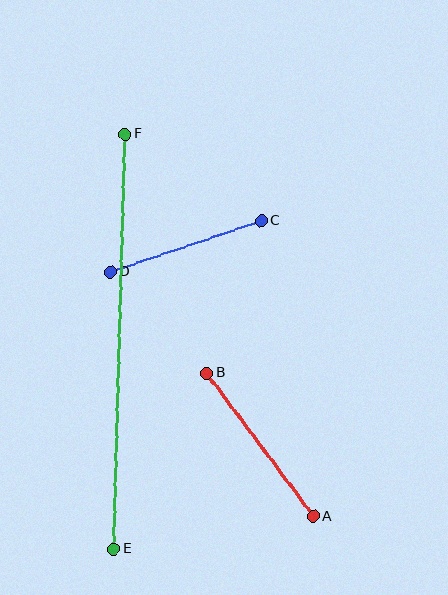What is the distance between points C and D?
The distance is approximately 159 pixels.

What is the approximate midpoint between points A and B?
The midpoint is at approximately (260, 445) pixels.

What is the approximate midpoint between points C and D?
The midpoint is at approximately (185, 246) pixels.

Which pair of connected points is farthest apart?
Points E and F are farthest apart.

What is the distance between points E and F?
The distance is approximately 415 pixels.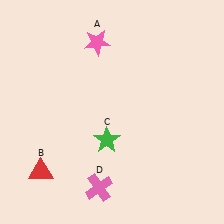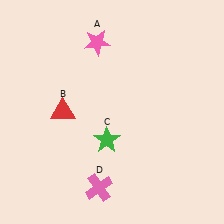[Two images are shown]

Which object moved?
The red triangle (B) moved up.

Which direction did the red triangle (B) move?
The red triangle (B) moved up.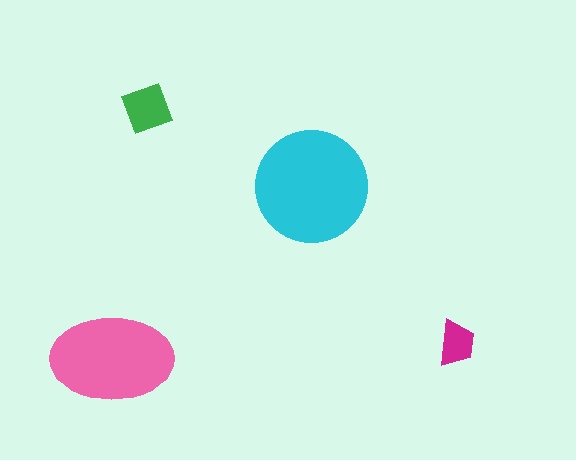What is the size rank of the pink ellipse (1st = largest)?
2nd.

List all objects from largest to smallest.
The cyan circle, the pink ellipse, the green diamond, the magenta trapezoid.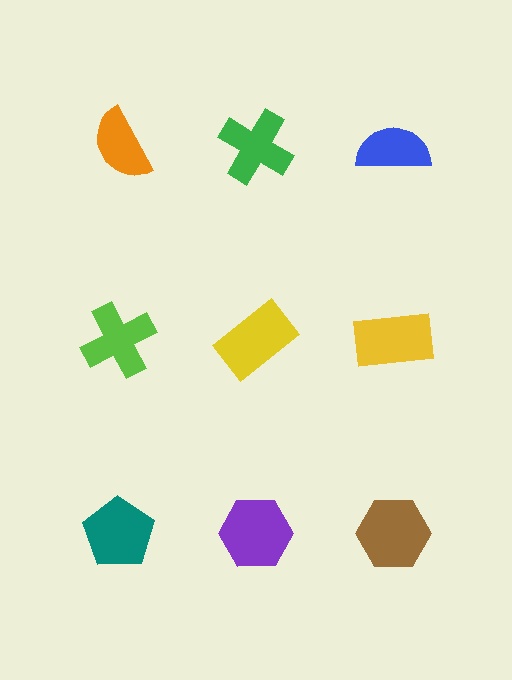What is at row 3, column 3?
A brown hexagon.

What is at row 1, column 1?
An orange semicircle.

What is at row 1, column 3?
A blue semicircle.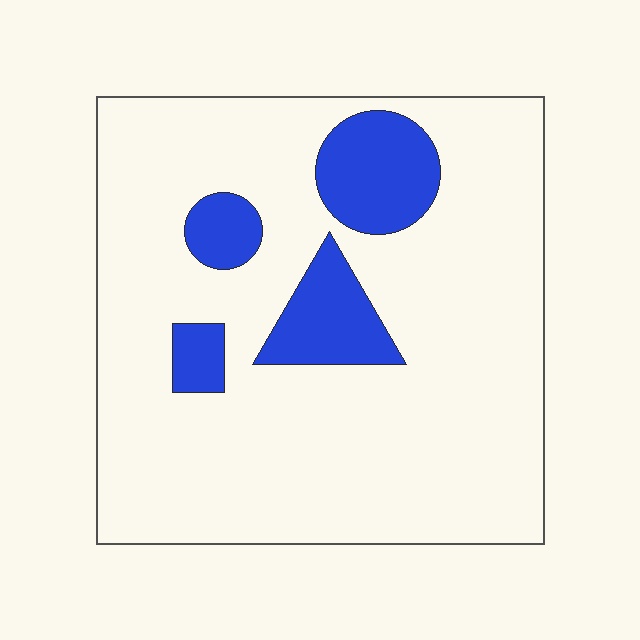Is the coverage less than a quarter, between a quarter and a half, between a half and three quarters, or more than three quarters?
Less than a quarter.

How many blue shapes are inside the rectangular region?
4.